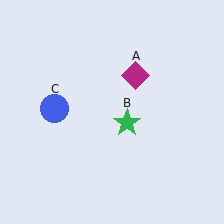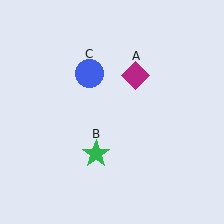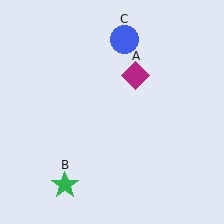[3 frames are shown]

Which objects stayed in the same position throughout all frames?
Magenta diamond (object A) remained stationary.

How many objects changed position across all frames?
2 objects changed position: green star (object B), blue circle (object C).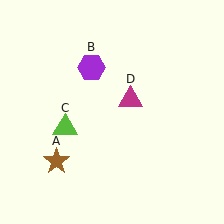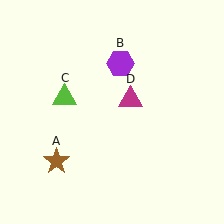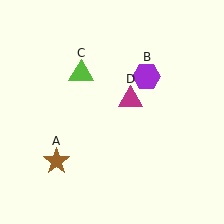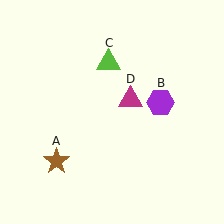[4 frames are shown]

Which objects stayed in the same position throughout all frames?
Brown star (object A) and magenta triangle (object D) remained stationary.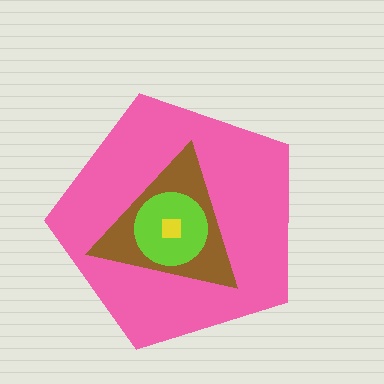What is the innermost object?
The yellow square.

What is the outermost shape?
The pink pentagon.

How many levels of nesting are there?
4.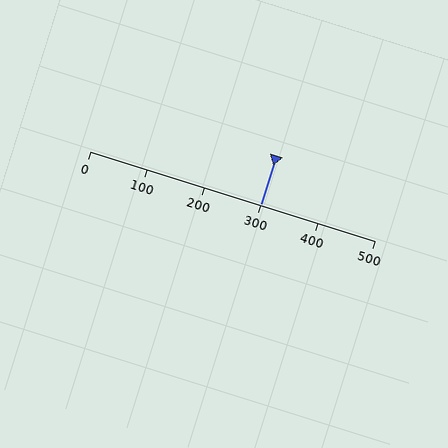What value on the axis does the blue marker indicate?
The marker indicates approximately 300.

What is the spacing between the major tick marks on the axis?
The major ticks are spaced 100 apart.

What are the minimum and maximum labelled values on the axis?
The axis runs from 0 to 500.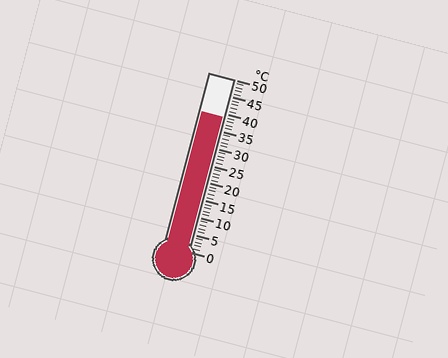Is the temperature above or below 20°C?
The temperature is above 20°C.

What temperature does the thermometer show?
The thermometer shows approximately 39°C.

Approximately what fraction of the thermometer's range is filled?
The thermometer is filled to approximately 80% of its range.